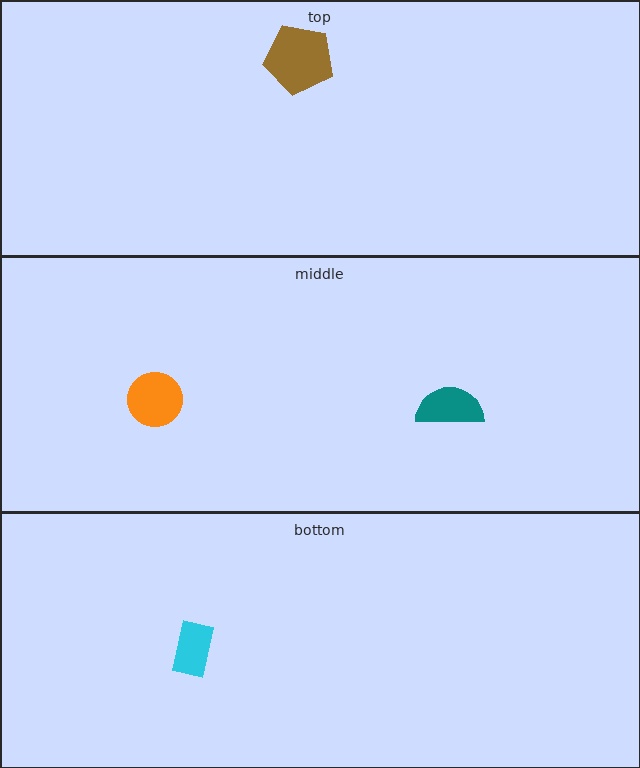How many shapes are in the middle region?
2.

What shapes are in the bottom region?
The cyan rectangle.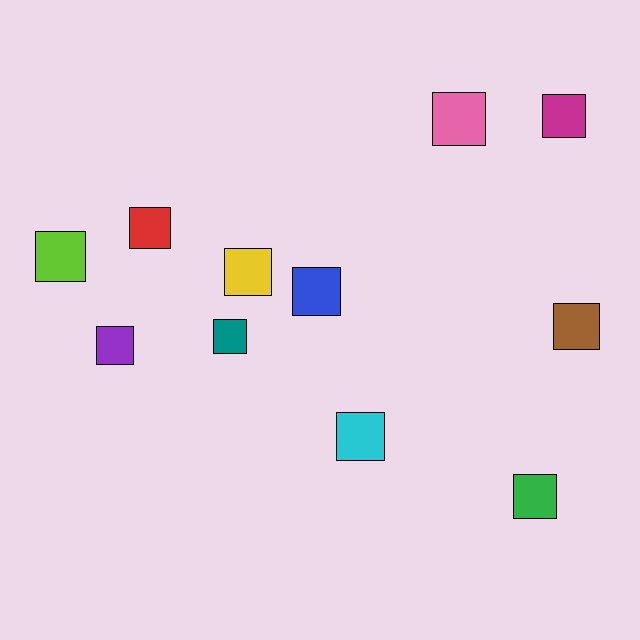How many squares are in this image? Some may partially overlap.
There are 11 squares.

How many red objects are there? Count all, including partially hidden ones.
There is 1 red object.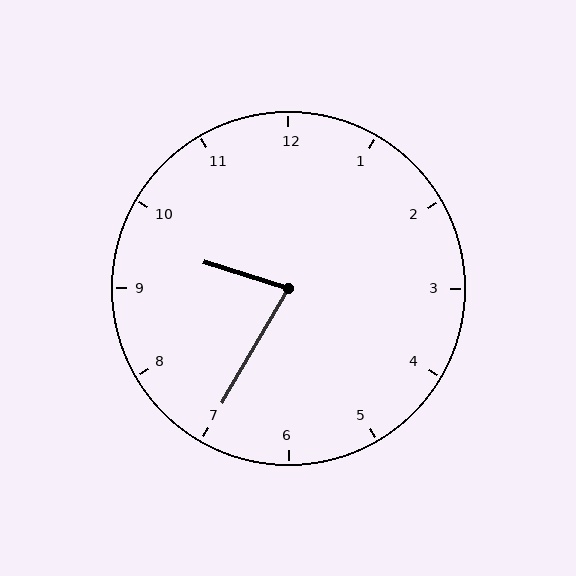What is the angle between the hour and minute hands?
Approximately 78 degrees.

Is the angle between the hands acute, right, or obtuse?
It is acute.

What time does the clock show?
9:35.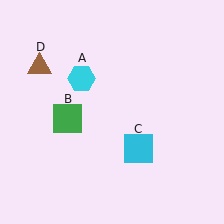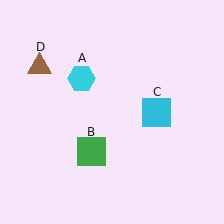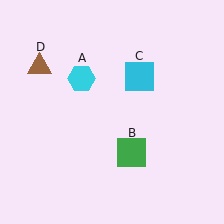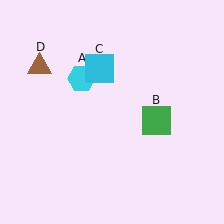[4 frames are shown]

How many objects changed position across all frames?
2 objects changed position: green square (object B), cyan square (object C).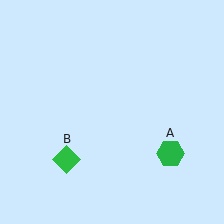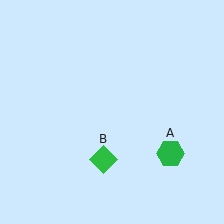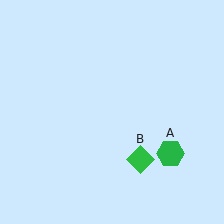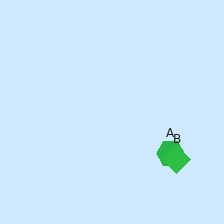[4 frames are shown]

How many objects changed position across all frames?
1 object changed position: green diamond (object B).